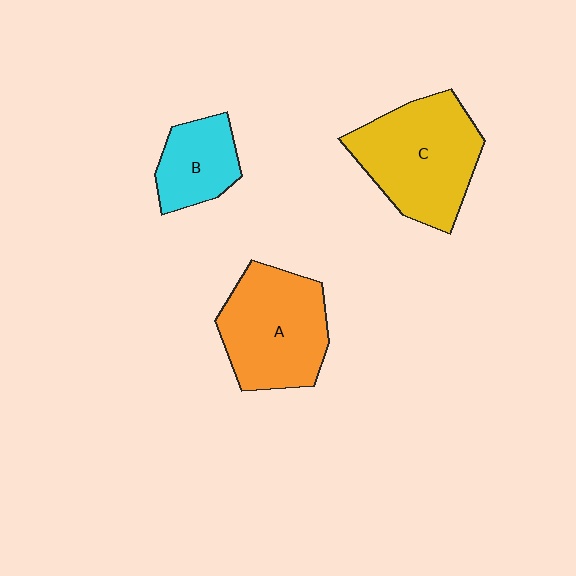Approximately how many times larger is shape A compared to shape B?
Approximately 1.8 times.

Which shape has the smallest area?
Shape B (cyan).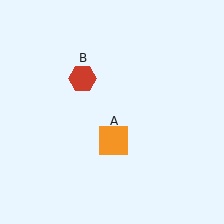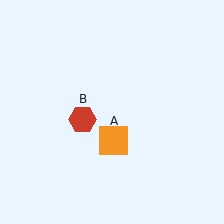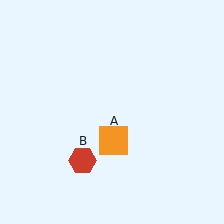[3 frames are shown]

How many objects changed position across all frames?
1 object changed position: red hexagon (object B).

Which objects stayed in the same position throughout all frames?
Orange square (object A) remained stationary.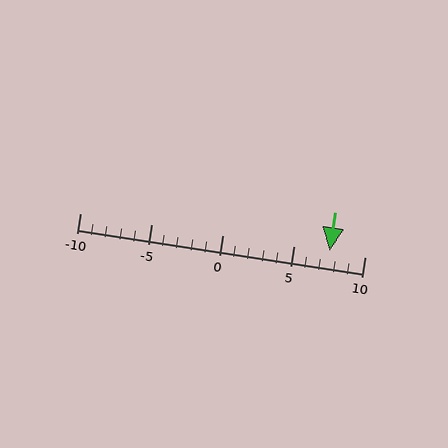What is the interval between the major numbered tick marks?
The major tick marks are spaced 5 units apart.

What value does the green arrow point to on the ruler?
The green arrow points to approximately 8.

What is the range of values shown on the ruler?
The ruler shows values from -10 to 10.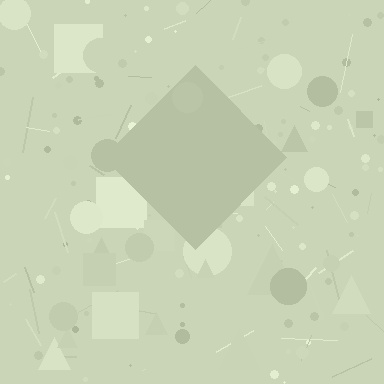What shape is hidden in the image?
A diamond is hidden in the image.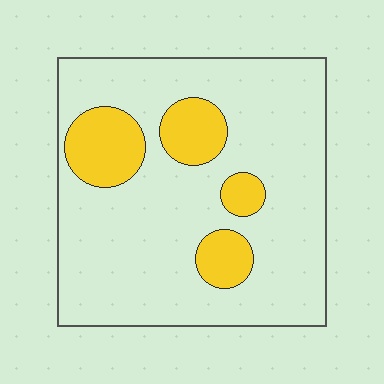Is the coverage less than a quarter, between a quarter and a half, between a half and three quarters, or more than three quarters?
Less than a quarter.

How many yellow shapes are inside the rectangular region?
4.